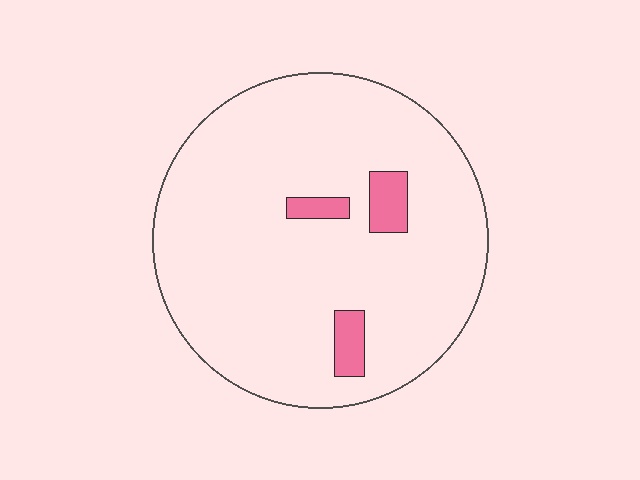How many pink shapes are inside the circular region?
3.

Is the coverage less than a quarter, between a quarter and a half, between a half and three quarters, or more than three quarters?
Less than a quarter.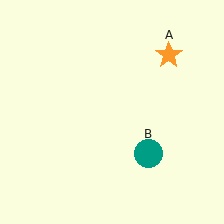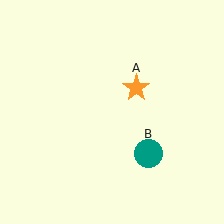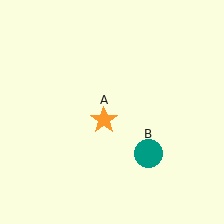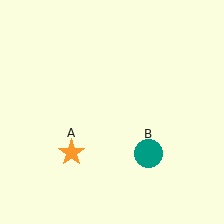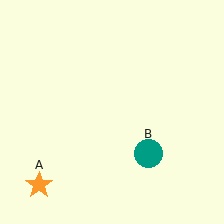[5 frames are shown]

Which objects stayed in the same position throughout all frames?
Teal circle (object B) remained stationary.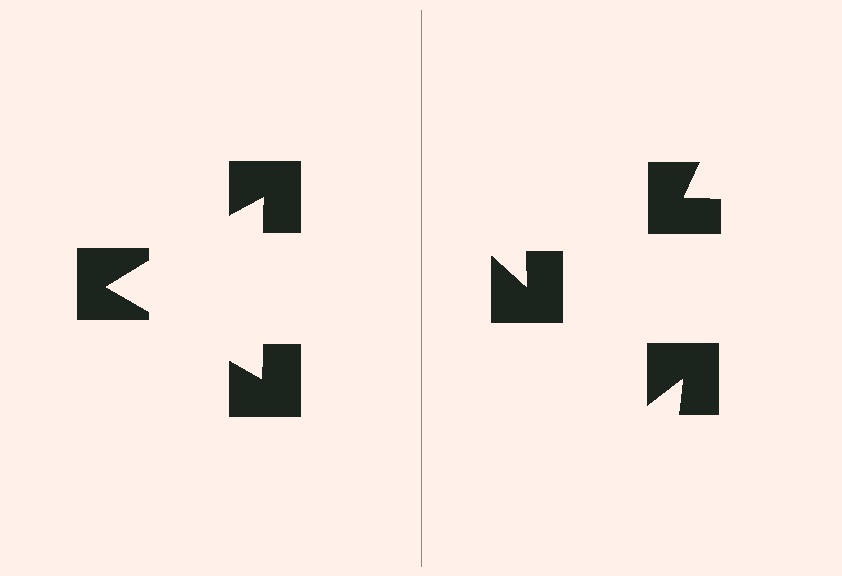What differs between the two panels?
The notched squares are positioned identically on both sides; only the wedge orientations differ. On the left they align to a triangle; on the right they are misaligned.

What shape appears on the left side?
An illusory triangle.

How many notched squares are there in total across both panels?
6 — 3 on each side.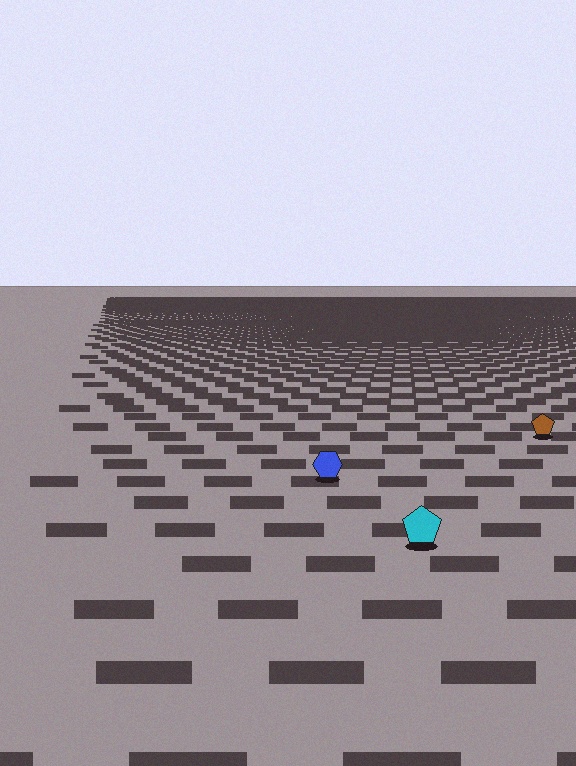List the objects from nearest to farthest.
From nearest to farthest: the cyan pentagon, the blue hexagon, the brown pentagon.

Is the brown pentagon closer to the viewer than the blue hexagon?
No. The blue hexagon is closer — you can tell from the texture gradient: the ground texture is coarser near it.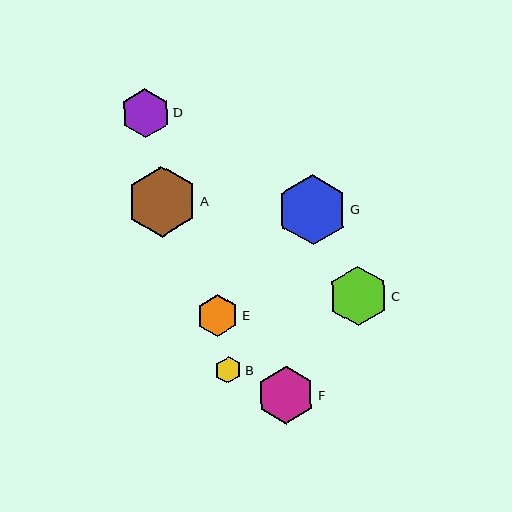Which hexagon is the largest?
Hexagon A is the largest with a size of approximately 71 pixels.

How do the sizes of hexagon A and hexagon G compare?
Hexagon A and hexagon G are approximately the same size.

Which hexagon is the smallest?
Hexagon B is the smallest with a size of approximately 27 pixels.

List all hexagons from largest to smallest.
From largest to smallest: A, G, C, F, D, E, B.